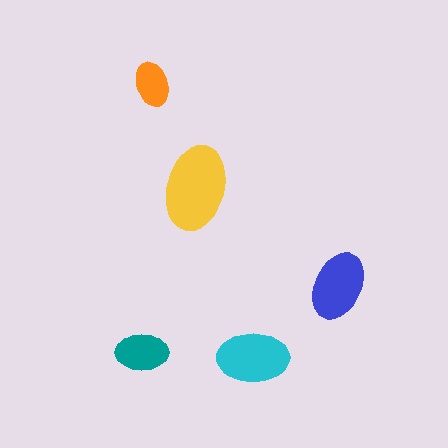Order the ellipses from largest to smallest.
the yellow one, the cyan one, the blue one, the teal one, the orange one.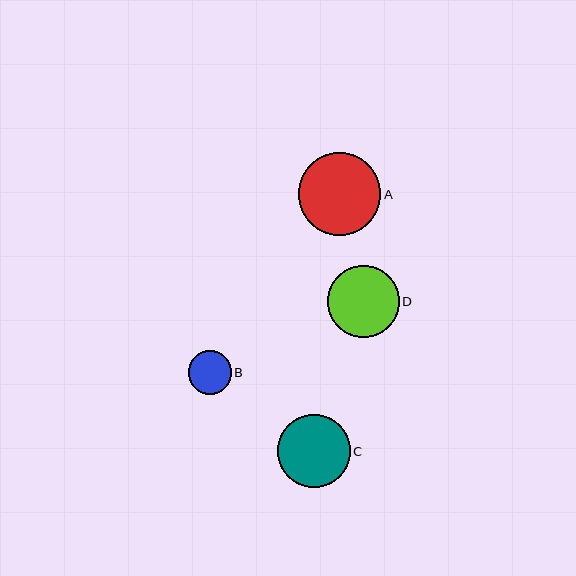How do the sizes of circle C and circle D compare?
Circle C and circle D are approximately the same size.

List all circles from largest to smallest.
From largest to smallest: A, C, D, B.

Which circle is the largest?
Circle A is the largest with a size of approximately 83 pixels.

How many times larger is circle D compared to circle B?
Circle D is approximately 1.7 times the size of circle B.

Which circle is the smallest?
Circle B is the smallest with a size of approximately 43 pixels.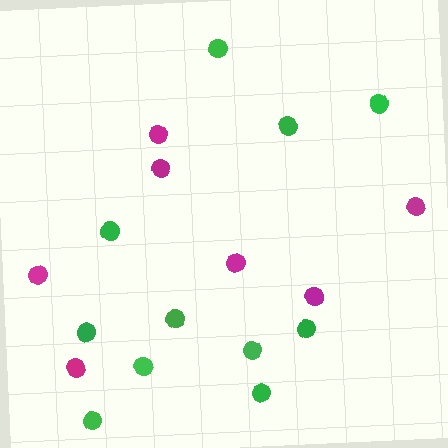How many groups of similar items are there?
There are 2 groups: one group of magenta circles (7) and one group of green circles (11).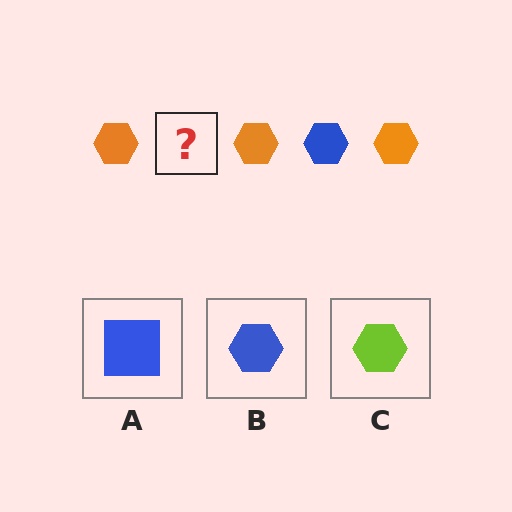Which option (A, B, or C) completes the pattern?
B.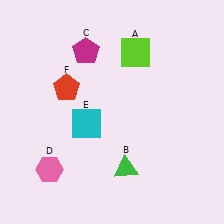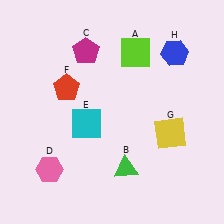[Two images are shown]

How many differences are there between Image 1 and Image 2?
There are 2 differences between the two images.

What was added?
A yellow square (G), a blue hexagon (H) were added in Image 2.